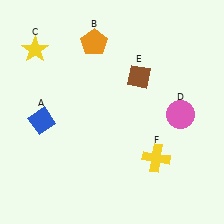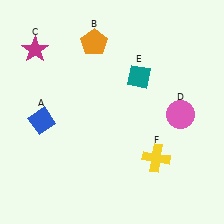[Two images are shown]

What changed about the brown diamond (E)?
In Image 1, E is brown. In Image 2, it changed to teal.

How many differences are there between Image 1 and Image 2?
There are 2 differences between the two images.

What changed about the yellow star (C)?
In Image 1, C is yellow. In Image 2, it changed to magenta.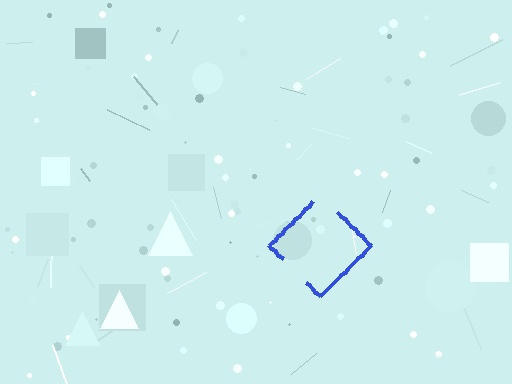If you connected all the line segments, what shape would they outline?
They would outline a diamond.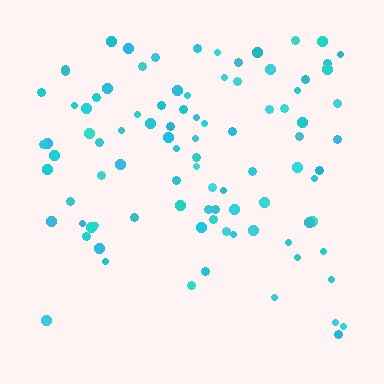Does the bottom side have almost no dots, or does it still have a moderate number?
Still a moderate number, just noticeably fewer than the top.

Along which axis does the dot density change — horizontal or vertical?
Vertical.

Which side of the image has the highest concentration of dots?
The top.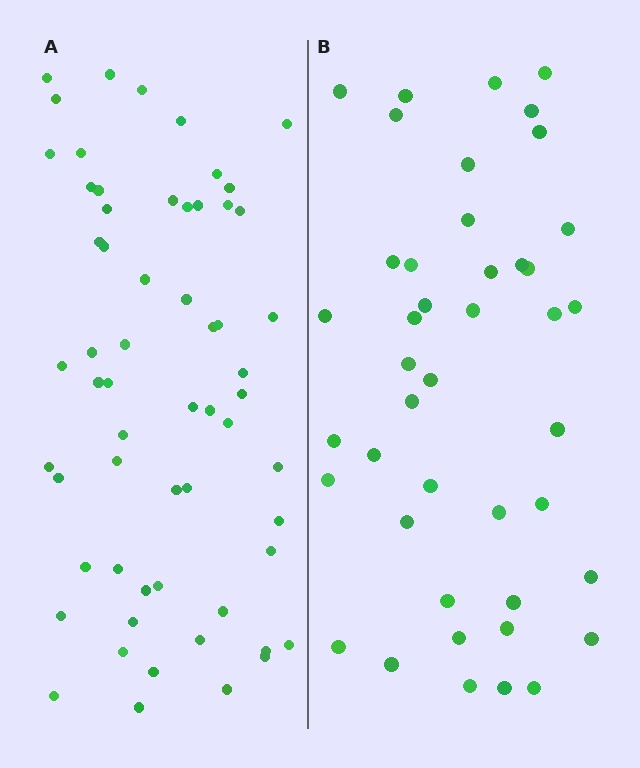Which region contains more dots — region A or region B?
Region A (the left region) has more dots.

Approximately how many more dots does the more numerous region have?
Region A has approximately 15 more dots than region B.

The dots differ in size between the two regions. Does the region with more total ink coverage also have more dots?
No. Region B has more total ink coverage because its dots are larger, but region A actually contains more individual dots. Total area can be misleading — the number of items is what matters here.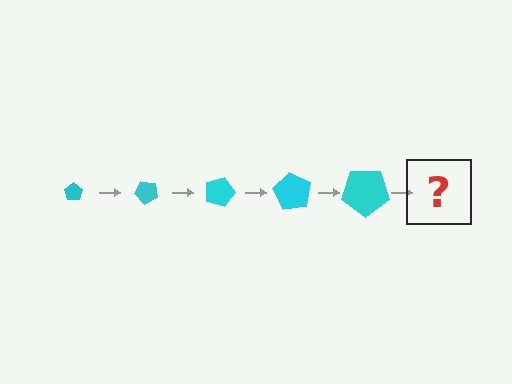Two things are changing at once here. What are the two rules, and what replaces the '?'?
The two rules are that the pentagon grows larger each step and it rotates 45 degrees each step. The '?' should be a pentagon, larger than the previous one and rotated 225 degrees from the start.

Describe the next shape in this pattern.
It should be a pentagon, larger than the previous one and rotated 225 degrees from the start.